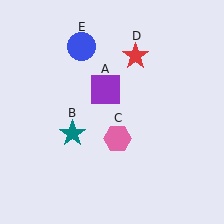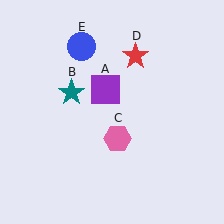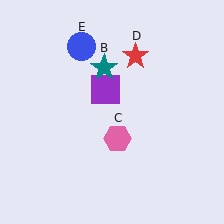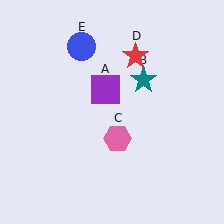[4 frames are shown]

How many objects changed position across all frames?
1 object changed position: teal star (object B).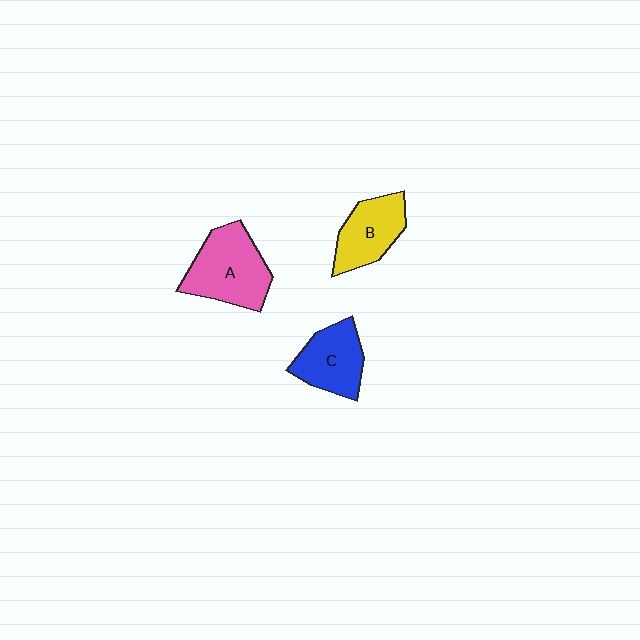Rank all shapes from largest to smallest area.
From largest to smallest: A (pink), C (blue), B (yellow).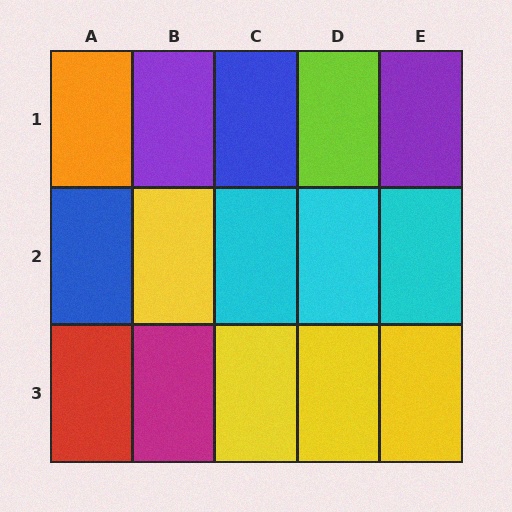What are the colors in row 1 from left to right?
Orange, purple, blue, lime, purple.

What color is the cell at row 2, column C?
Cyan.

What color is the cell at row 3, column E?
Yellow.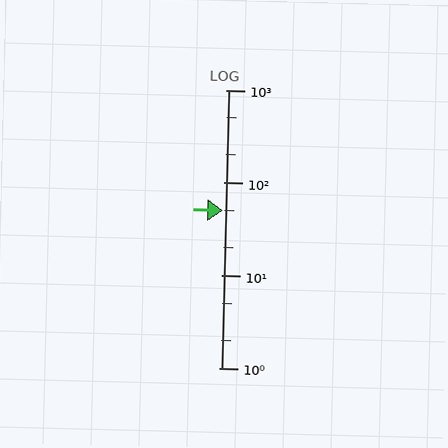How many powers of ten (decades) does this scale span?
The scale spans 3 decades, from 1 to 1000.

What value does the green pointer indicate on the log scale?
The pointer indicates approximately 50.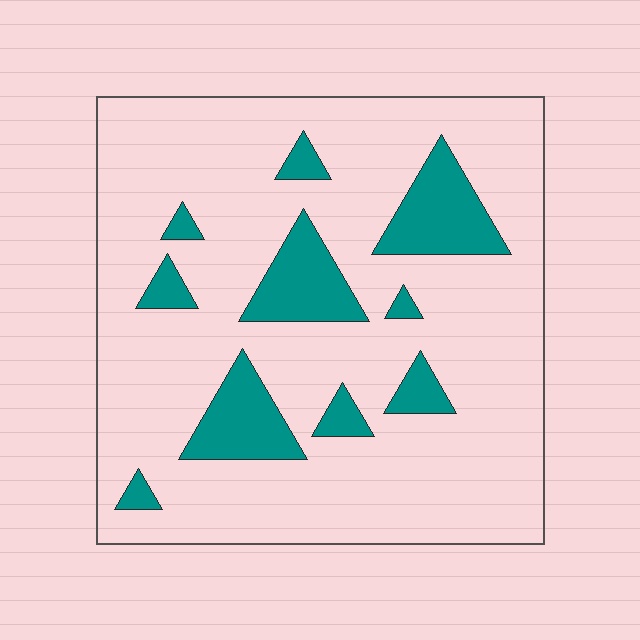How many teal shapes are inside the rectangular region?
10.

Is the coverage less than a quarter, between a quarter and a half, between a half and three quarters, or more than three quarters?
Less than a quarter.